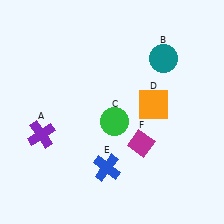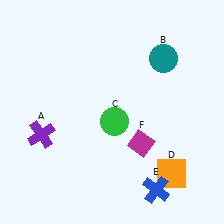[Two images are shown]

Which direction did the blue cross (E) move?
The blue cross (E) moved right.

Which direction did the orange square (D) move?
The orange square (D) moved down.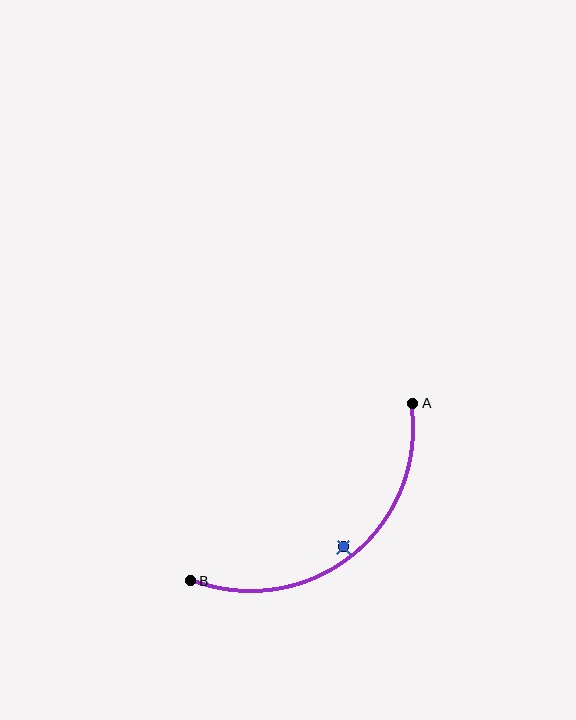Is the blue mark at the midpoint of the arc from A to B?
No — the blue mark does not lie on the arc at all. It sits slightly inside the curve.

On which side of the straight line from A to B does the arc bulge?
The arc bulges below and to the right of the straight line connecting A and B.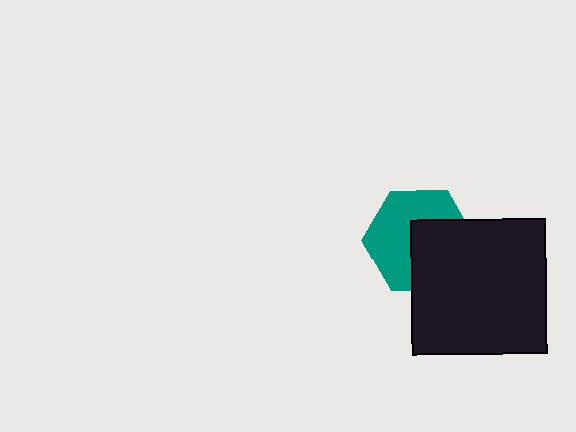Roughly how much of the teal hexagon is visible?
About half of it is visible (roughly 55%).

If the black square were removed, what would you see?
You would see the complete teal hexagon.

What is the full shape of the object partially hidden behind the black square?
The partially hidden object is a teal hexagon.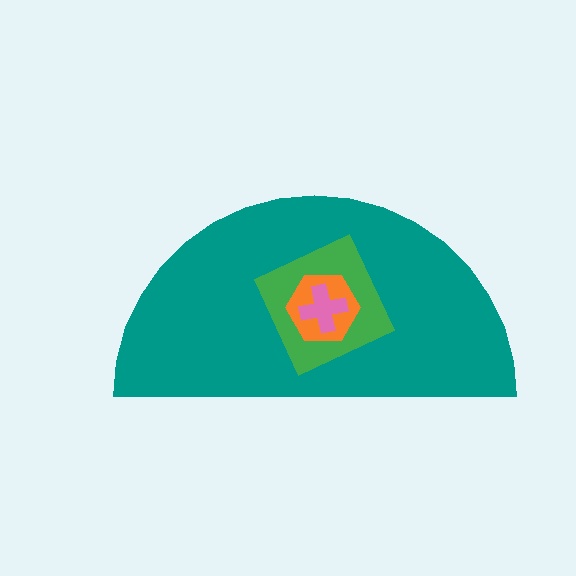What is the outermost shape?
The teal semicircle.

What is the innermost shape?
The pink cross.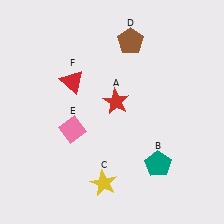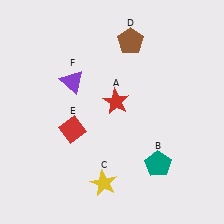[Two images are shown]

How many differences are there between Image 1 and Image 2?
There are 2 differences between the two images.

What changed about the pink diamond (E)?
In Image 1, E is pink. In Image 2, it changed to red.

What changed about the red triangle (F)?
In Image 1, F is red. In Image 2, it changed to purple.